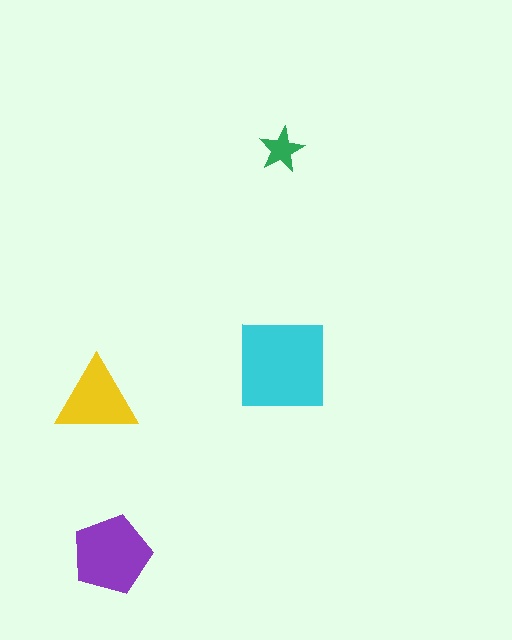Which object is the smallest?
The green star.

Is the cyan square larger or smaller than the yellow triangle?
Larger.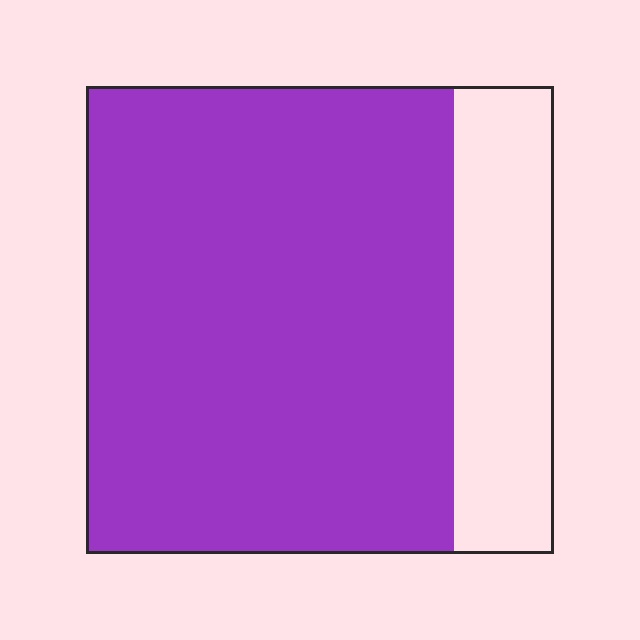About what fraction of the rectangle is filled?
About four fifths (4/5).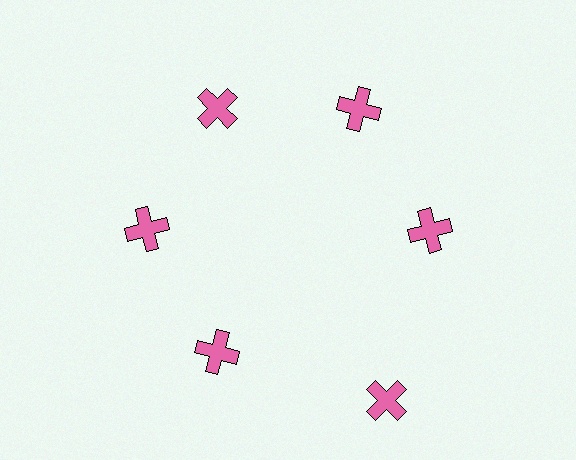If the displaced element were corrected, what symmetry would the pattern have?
It would have 6-fold rotational symmetry — the pattern would map onto itself every 60 degrees.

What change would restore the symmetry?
The symmetry would be restored by moving it inward, back onto the ring so that all 6 crosses sit at equal angles and equal distance from the center.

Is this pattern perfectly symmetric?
No. The 6 pink crosses are arranged in a ring, but one element near the 5 o'clock position is pushed outward from the center, breaking the 6-fold rotational symmetry.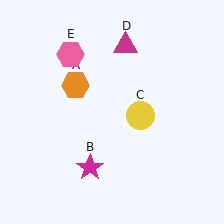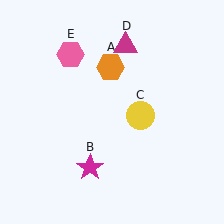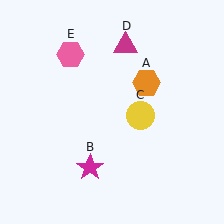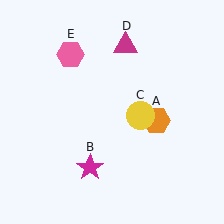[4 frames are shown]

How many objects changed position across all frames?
1 object changed position: orange hexagon (object A).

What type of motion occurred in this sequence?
The orange hexagon (object A) rotated clockwise around the center of the scene.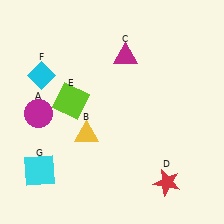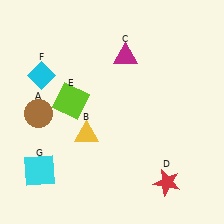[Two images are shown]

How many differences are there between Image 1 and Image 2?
There is 1 difference between the two images.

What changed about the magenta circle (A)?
In Image 1, A is magenta. In Image 2, it changed to brown.